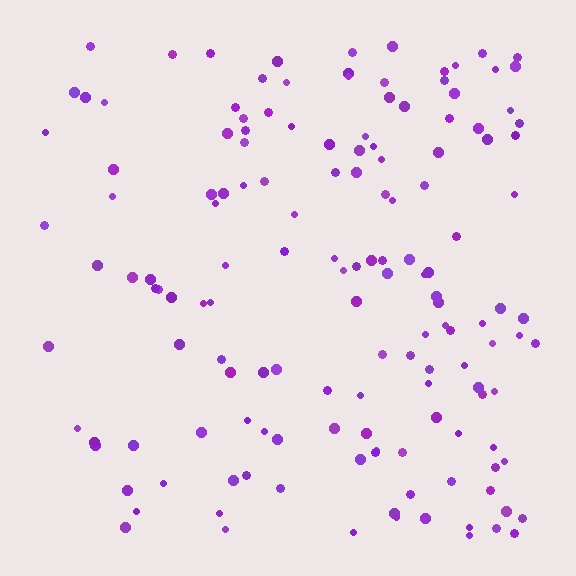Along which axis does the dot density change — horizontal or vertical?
Horizontal.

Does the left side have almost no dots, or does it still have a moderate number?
Still a moderate number, just noticeably fewer than the right.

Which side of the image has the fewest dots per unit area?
The left.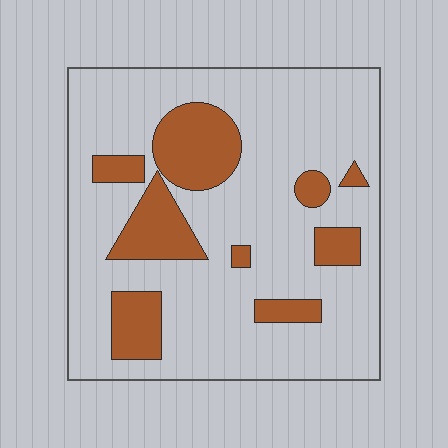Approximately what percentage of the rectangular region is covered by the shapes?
Approximately 20%.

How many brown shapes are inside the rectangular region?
9.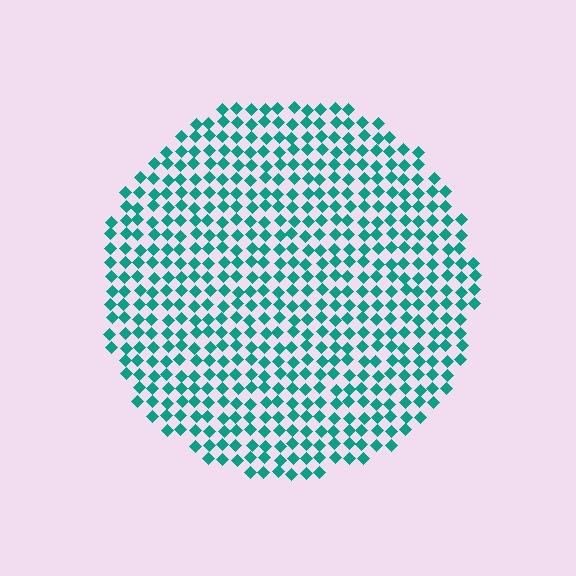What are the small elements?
The small elements are diamonds.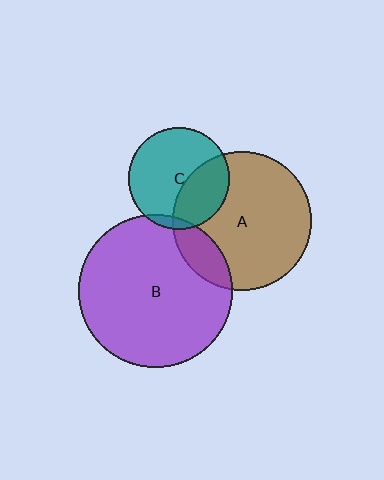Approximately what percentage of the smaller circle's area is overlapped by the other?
Approximately 35%.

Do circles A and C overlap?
Yes.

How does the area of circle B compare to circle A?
Approximately 1.2 times.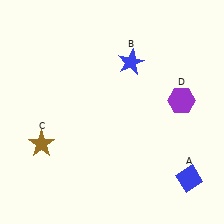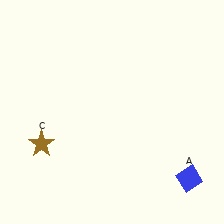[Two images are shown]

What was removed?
The purple hexagon (D), the blue star (B) were removed in Image 2.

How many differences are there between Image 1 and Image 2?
There are 2 differences between the two images.